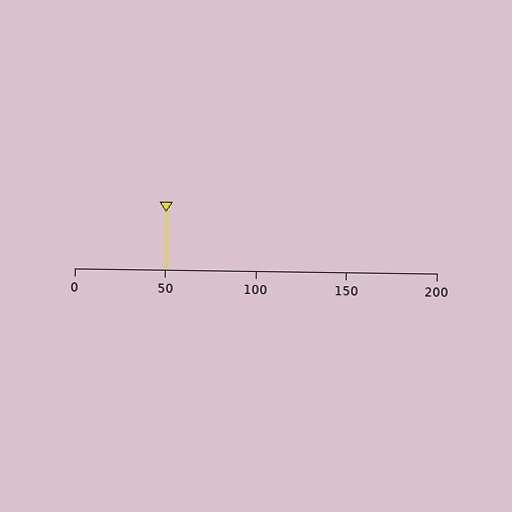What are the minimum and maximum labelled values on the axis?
The axis runs from 0 to 200.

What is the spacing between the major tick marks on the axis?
The major ticks are spaced 50 apart.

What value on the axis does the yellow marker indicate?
The marker indicates approximately 50.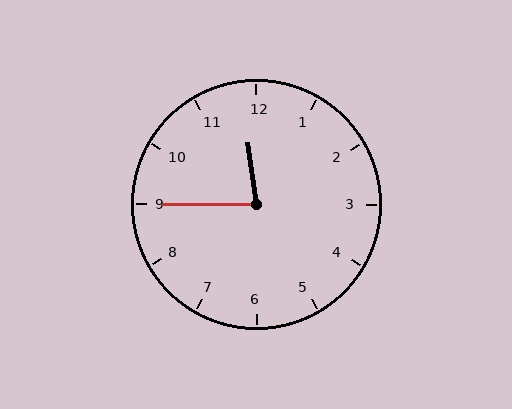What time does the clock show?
11:45.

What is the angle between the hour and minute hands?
Approximately 82 degrees.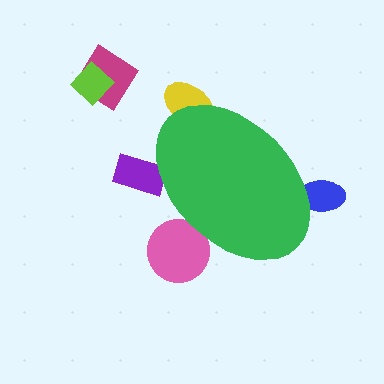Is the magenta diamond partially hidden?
No, the magenta diamond is fully visible.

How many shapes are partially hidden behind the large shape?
4 shapes are partially hidden.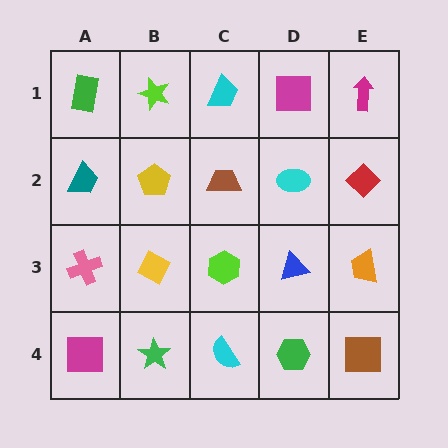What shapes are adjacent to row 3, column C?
A brown trapezoid (row 2, column C), a cyan semicircle (row 4, column C), a yellow diamond (row 3, column B), a blue triangle (row 3, column D).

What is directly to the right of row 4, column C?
A green hexagon.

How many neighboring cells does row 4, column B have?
3.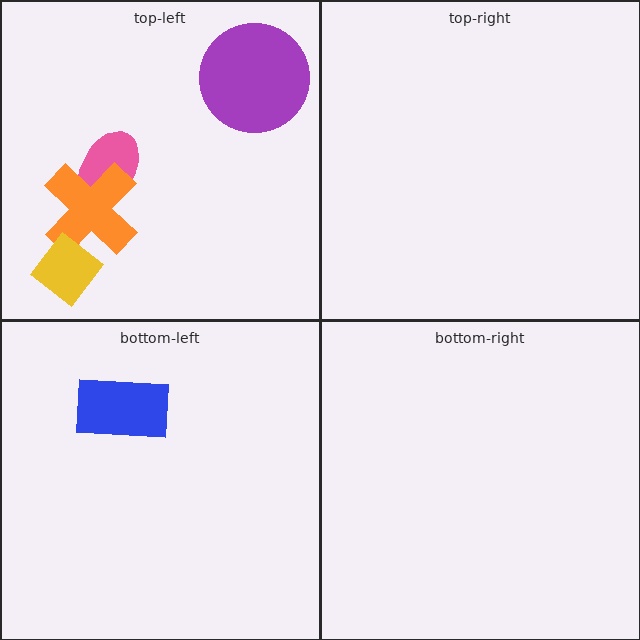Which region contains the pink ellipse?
The top-left region.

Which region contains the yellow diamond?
The top-left region.